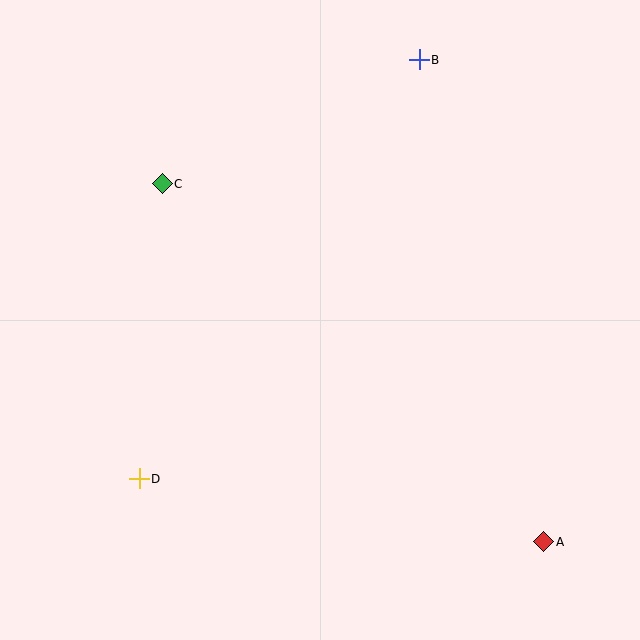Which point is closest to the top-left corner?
Point C is closest to the top-left corner.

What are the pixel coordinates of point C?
Point C is at (162, 184).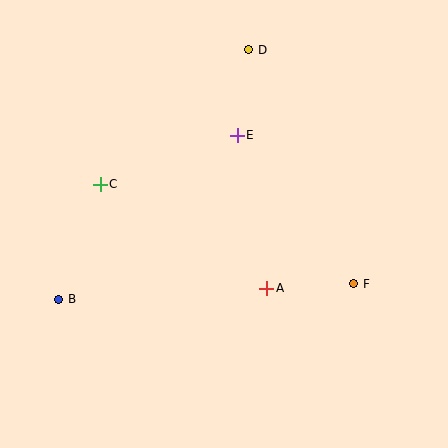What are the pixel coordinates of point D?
Point D is at (249, 50).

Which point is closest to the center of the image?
Point A at (267, 288) is closest to the center.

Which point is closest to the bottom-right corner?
Point F is closest to the bottom-right corner.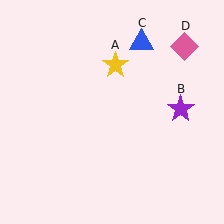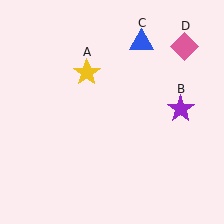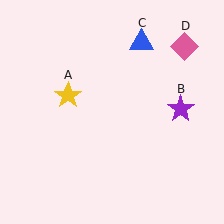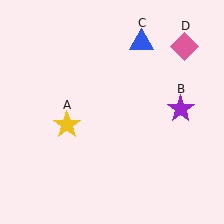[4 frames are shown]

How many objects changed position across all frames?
1 object changed position: yellow star (object A).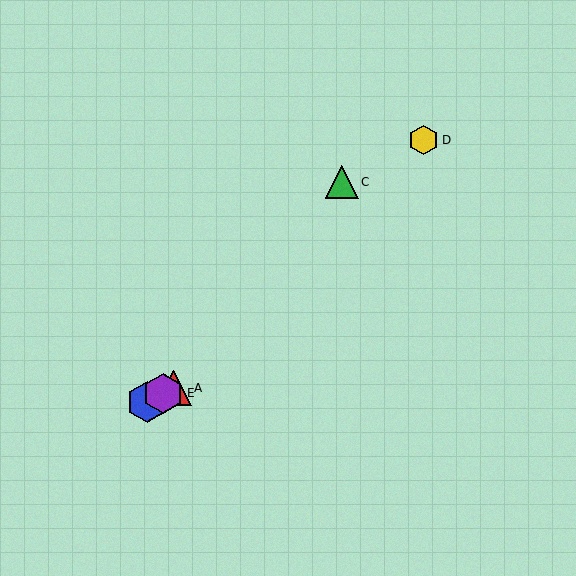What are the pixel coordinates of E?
Object E is at (163, 393).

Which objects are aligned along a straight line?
Objects A, B, E are aligned along a straight line.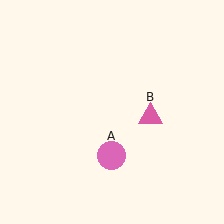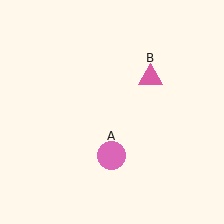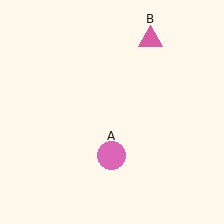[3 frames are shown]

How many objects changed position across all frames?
1 object changed position: pink triangle (object B).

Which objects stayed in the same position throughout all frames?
Pink circle (object A) remained stationary.